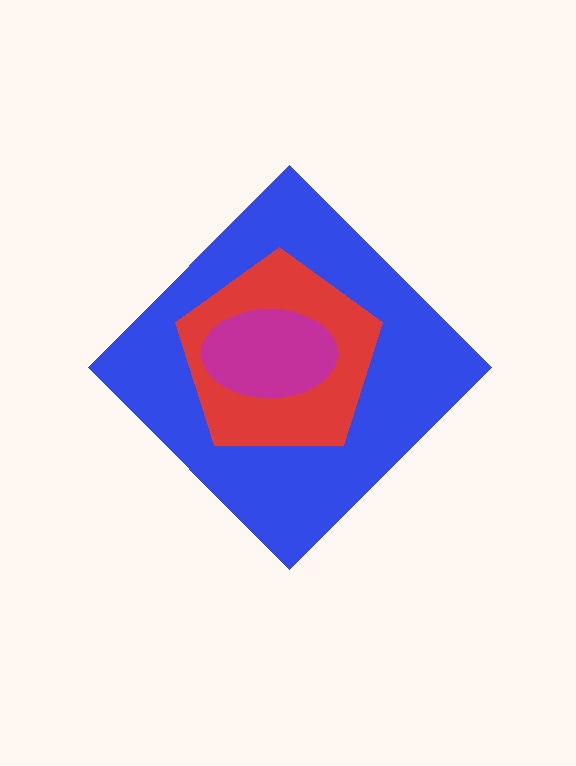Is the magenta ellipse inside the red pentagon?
Yes.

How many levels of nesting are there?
3.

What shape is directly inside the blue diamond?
The red pentagon.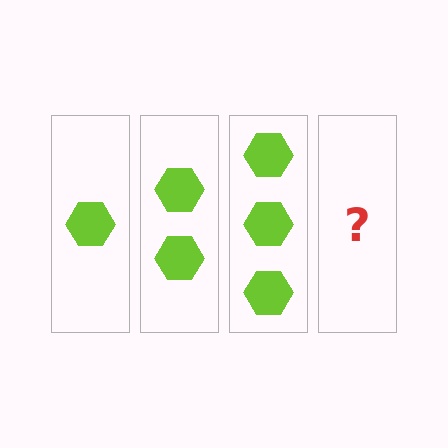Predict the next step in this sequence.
The next step is 4 hexagons.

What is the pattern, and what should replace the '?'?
The pattern is that each step adds one more hexagon. The '?' should be 4 hexagons.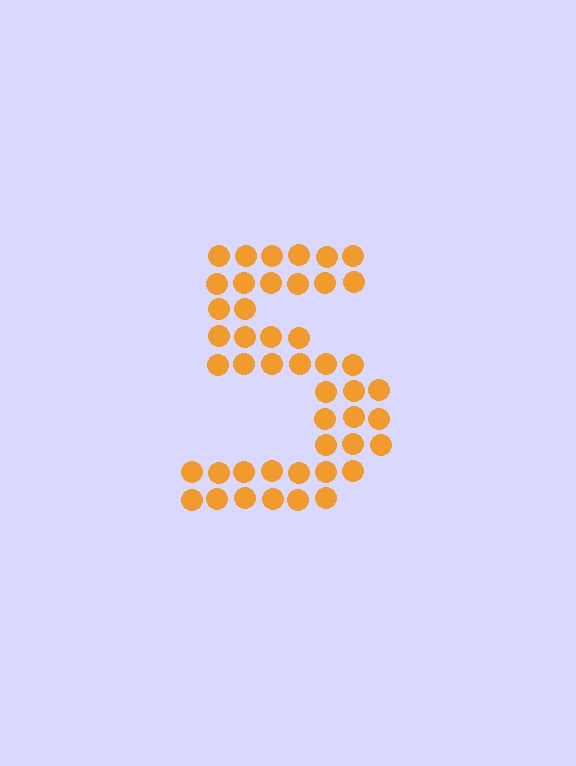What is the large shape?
The large shape is the digit 5.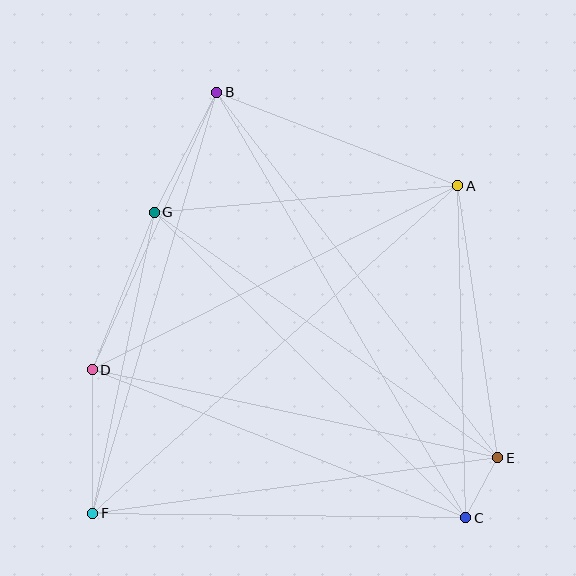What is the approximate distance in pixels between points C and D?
The distance between C and D is approximately 402 pixels.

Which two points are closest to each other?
Points C and E are closest to each other.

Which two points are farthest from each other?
Points B and C are farthest from each other.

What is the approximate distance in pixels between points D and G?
The distance between D and G is approximately 169 pixels.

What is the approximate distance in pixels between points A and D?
The distance between A and D is approximately 409 pixels.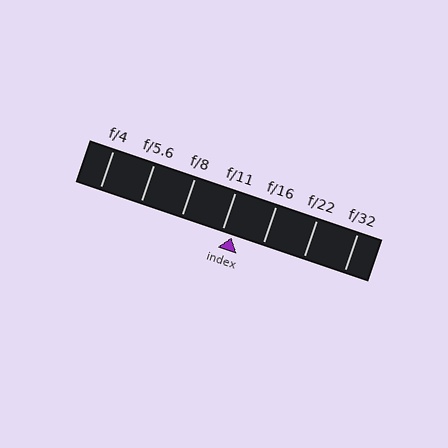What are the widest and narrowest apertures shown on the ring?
The widest aperture shown is f/4 and the narrowest is f/32.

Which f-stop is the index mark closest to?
The index mark is closest to f/11.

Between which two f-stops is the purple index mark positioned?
The index mark is between f/11 and f/16.